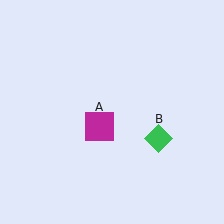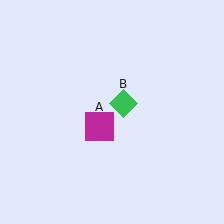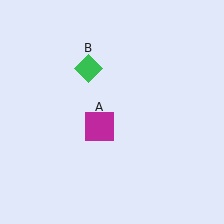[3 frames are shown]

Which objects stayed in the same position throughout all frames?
Magenta square (object A) remained stationary.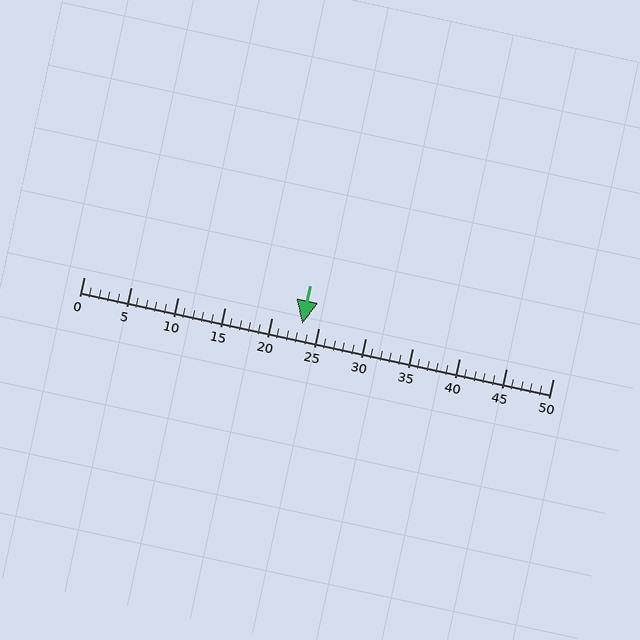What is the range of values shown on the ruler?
The ruler shows values from 0 to 50.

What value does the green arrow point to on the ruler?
The green arrow points to approximately 23.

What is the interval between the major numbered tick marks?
The major tick marks are spaced 5 units apart.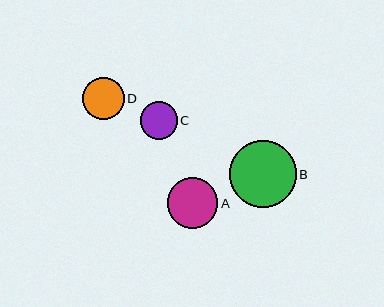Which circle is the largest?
Circle B is the largest with a size of approximately 67 pixels.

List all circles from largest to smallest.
From largest to smallest: B, A, D, C.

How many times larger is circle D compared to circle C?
Circle D is approximately 1.1 times the size of circle C.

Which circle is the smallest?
Circle C is the smallest with a size of approximately 37 pixels.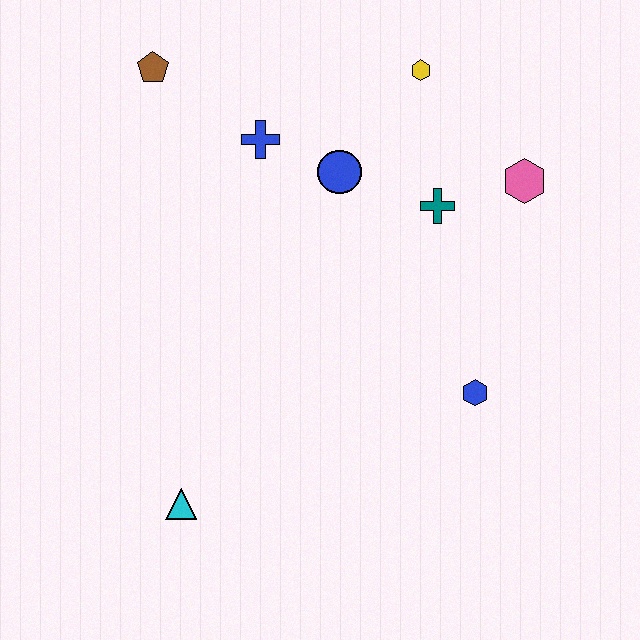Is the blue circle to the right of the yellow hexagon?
No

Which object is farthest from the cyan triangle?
The yellow hexagon is farthest from the cyan triangle.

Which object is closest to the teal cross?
The pink hexagon is closest to the teal cross.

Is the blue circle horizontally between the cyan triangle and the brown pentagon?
No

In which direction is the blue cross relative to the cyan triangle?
The blue cross is above the cyan triangle.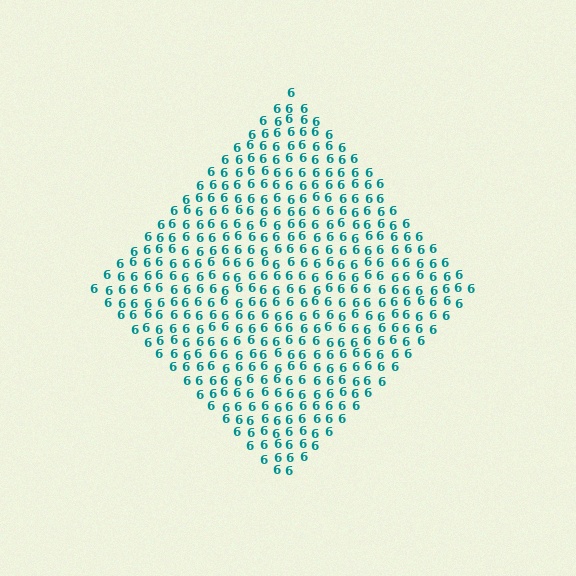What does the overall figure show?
The overall figure shows a diamond.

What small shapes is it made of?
It is made of small digit 6's.